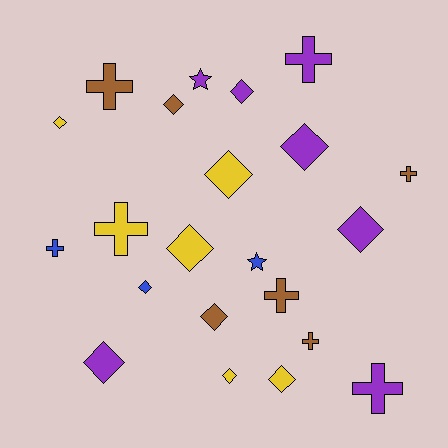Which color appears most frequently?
Purple, with 7 objects.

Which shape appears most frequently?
Diamond, with 12 objects.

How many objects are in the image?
There are 22 objects.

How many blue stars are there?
There is 1 blue star.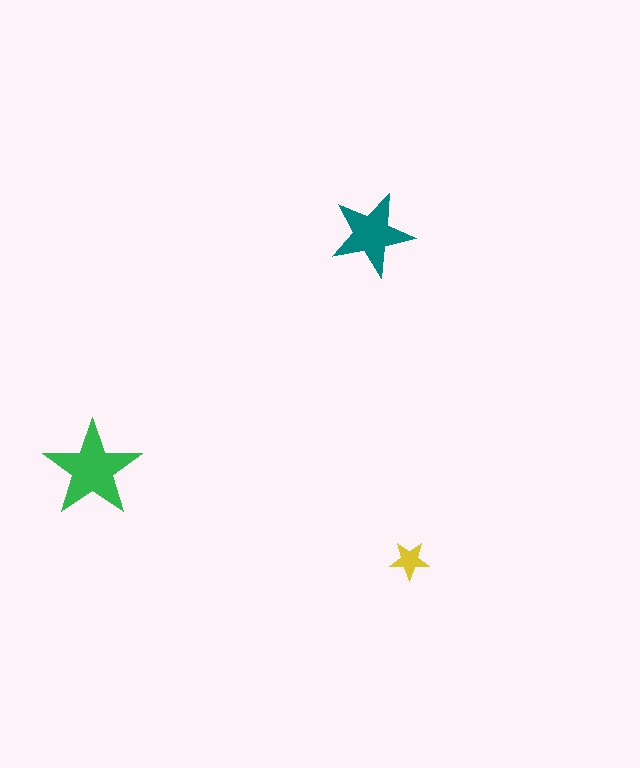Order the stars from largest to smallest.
the green one, the teal one, the yellow one.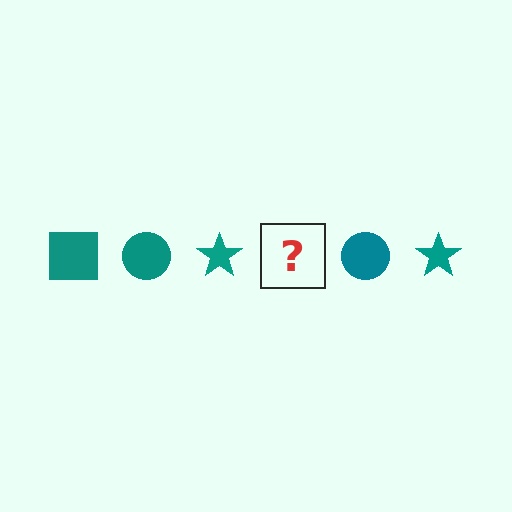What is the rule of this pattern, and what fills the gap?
The rule is that the pattern cycles through square, circle, star shapes in teal. The gap should be filled with a teal square.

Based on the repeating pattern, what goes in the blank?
The blank should be a teal square.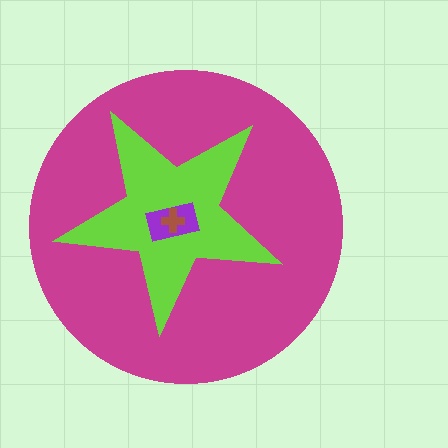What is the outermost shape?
The magenta circle.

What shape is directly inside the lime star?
The purple rectangle.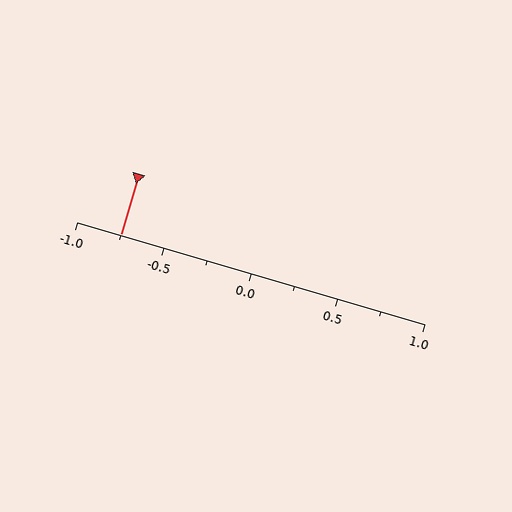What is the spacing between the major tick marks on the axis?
The major ticks are spaced 0.5 apart.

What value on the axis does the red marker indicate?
The marker indicates approximately -0.75.